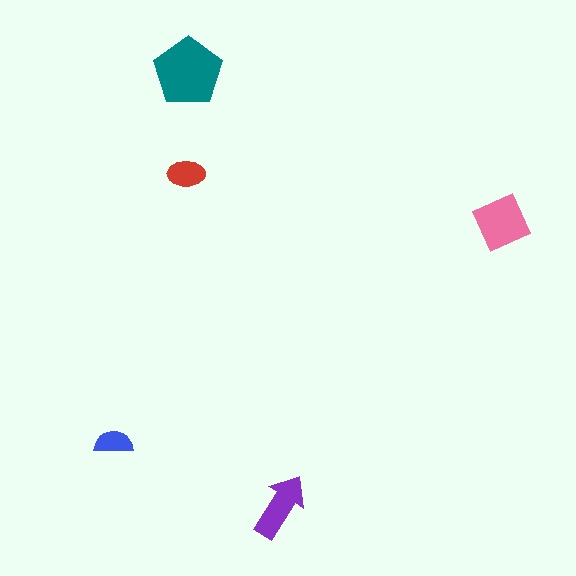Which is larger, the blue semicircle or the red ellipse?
The red ellipse.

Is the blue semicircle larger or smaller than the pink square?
Smaller.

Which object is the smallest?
The blue semicircle.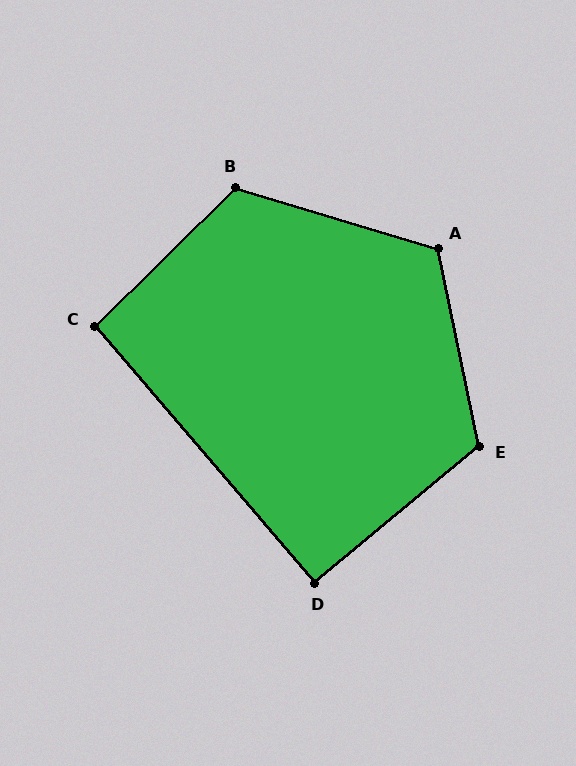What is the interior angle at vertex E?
Approximately 118 degrees (obtuse).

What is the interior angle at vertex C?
Approximately 94 degrees (approximately right).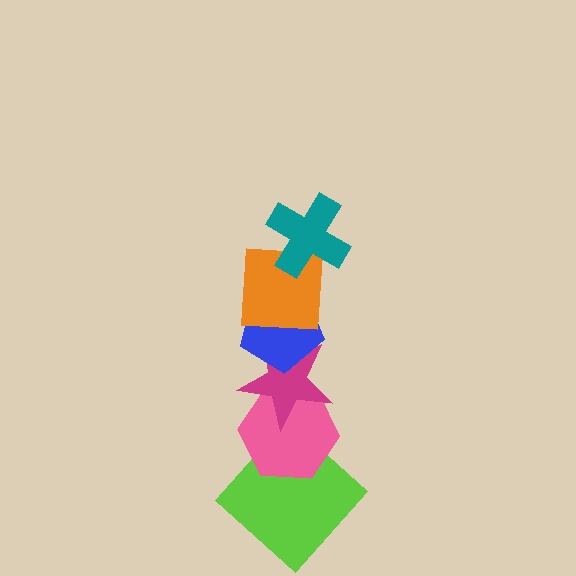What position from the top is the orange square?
The orange square is 2nd from the top.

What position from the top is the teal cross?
The teal cross is 1st from the top.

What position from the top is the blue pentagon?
The blue pentagon is 3rd from the top.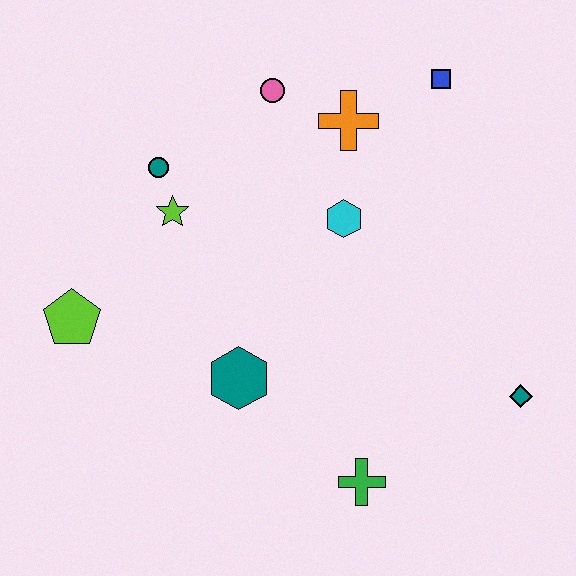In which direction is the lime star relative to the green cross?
The lime star is above the green cross.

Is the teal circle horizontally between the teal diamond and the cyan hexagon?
No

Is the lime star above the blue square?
No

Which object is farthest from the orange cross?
The green cross is farthest from the orange cross.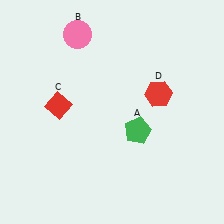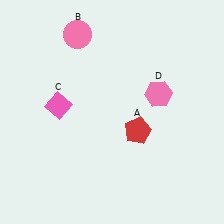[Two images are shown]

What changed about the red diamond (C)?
In Image 1, C is red. In Image 2, it changed to pink.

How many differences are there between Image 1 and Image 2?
There are 3 differences between the two images.